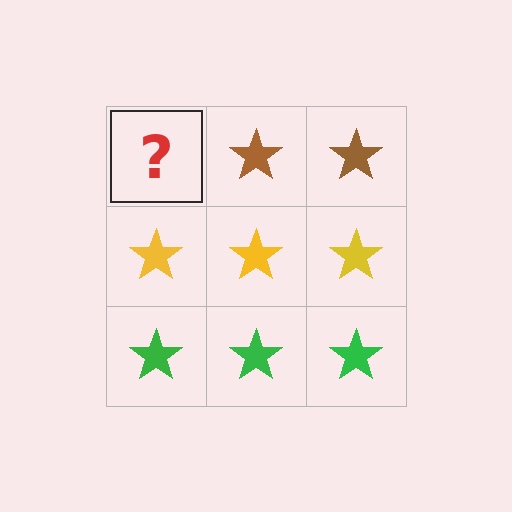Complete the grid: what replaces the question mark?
The question mark should be replaced with a brown star.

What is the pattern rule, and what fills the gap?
The rule is that each row has a consistent color. The gap should be filled with a brown star.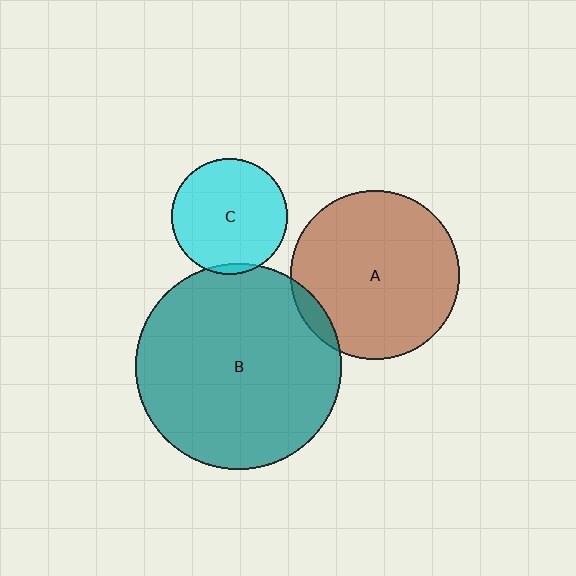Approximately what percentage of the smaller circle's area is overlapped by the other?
Approximately 5%.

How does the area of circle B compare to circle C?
Approximately 3.2 times.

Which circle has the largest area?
Circle B (teal).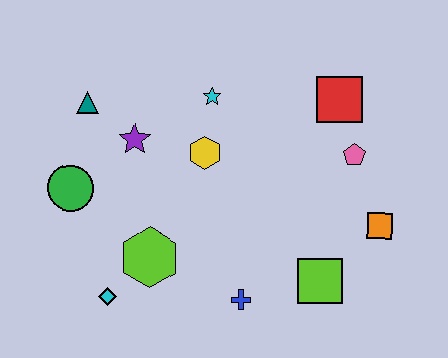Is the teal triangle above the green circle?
Yes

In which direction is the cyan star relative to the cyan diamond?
The cyan star is above the cyan diamond.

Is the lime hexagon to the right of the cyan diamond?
Yes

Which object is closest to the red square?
The pink pentagon is closest to the red square.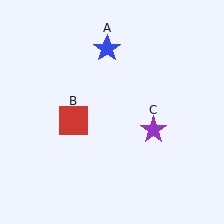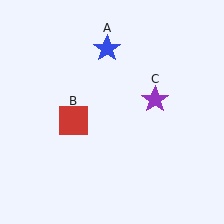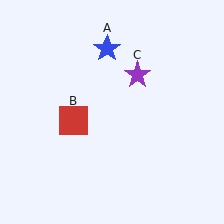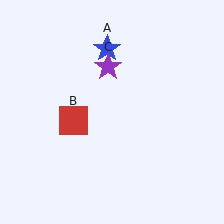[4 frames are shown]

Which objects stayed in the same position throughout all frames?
Blue star (object A) and red square (object B) remained stationary.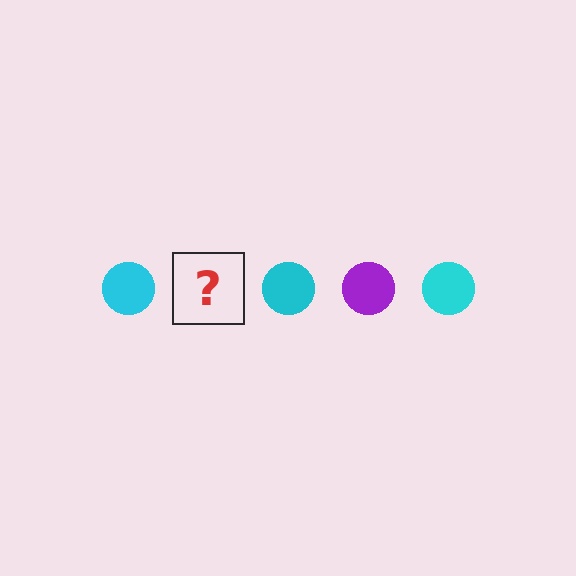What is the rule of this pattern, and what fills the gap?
The rule is that the pattern cycles through cyan, purple circles. The gap should be filled with a purple circle.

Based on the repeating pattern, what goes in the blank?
The blank should be a purple circle.